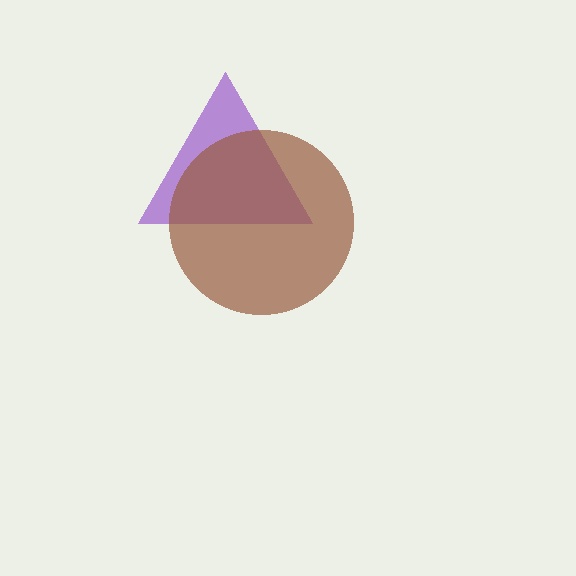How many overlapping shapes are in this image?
There are 2 overlapping shapes in the image.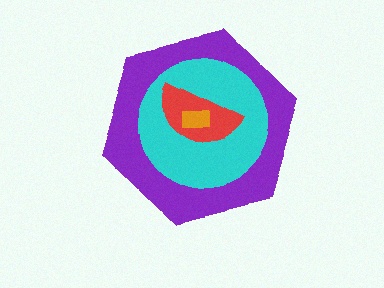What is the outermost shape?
The purple hexagon.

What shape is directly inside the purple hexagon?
The cyan circle.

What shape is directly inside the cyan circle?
The red semicircle.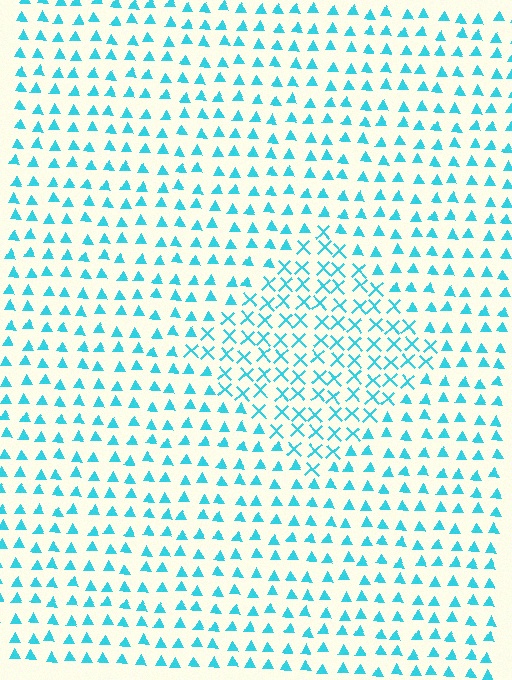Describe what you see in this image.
The image is filled with small cyan elements arranged in a uniform grid. A diamond-shaped region contains X marks, while the surrounding area contains triangles. The boundary is defined purely by the change in element shape.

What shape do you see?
I see a diamond.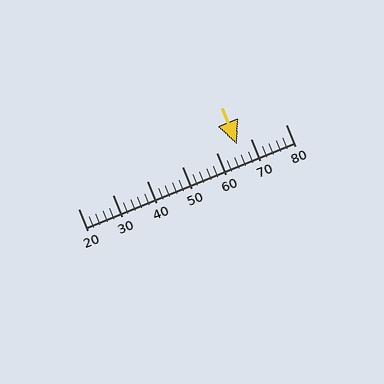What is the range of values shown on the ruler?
The ruler shows values from 20 to 80.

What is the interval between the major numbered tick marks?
The major tick marks are spaced 10 units apart.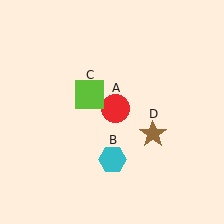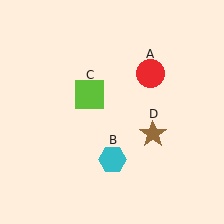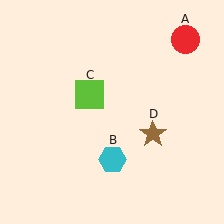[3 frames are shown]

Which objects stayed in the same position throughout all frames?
Cyan hexagon (object B) and lime square (object C) and brown star (object D) remained stationary.